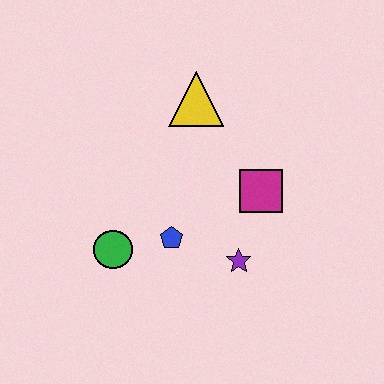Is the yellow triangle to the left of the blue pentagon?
No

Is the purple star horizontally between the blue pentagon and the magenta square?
Yes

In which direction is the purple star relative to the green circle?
The purple star is to the right of the green circle.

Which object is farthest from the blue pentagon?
The yellow triangle is farthest from the blue pentagon.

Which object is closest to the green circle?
The blue pentagon is closest to the green circle.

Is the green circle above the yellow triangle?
No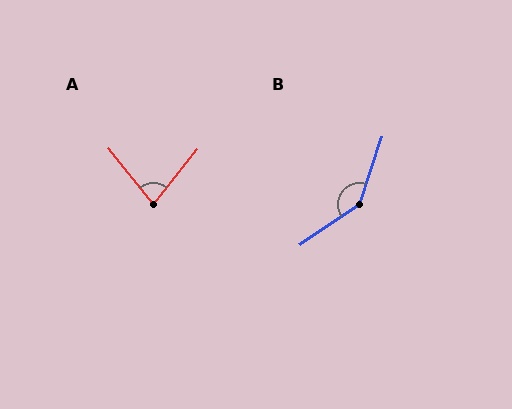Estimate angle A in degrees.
Approximately 76 degrees.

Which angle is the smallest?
A, at approximately 76 degrees.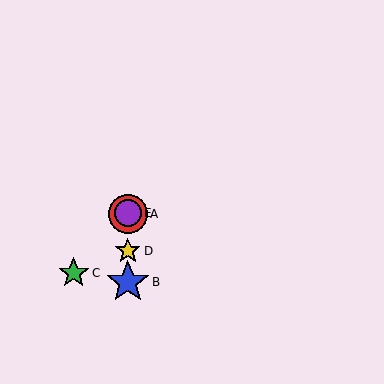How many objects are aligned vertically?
4 objects (A, B, D, E) are aligned vertically.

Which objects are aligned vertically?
Objects A, B, D, E are aligned vertically.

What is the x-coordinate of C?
Object C is at x≈74.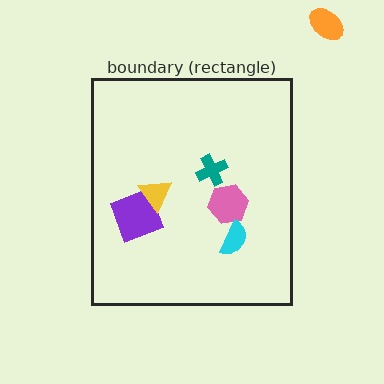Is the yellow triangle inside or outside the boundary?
Inside.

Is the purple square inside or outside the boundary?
Inside.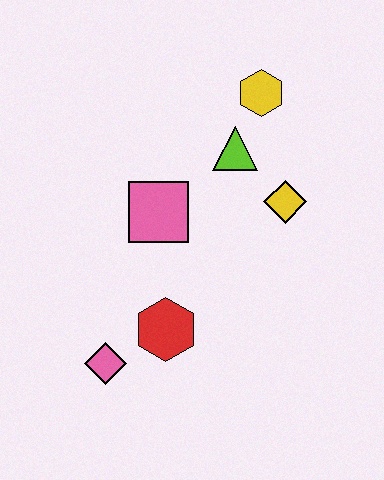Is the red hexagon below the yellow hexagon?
Yes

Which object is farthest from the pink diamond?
The yellow hexagon is farthest from the pink diamond.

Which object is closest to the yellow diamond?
The lime triangle is closest to the yellow diamond.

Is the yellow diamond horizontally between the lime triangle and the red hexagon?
No